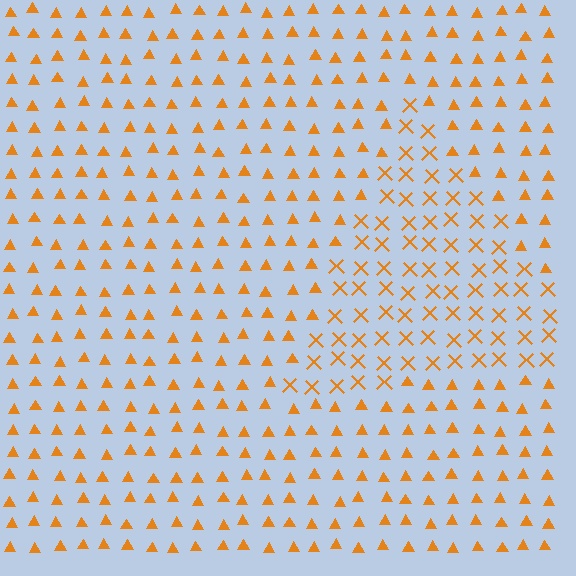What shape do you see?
I see a triangle.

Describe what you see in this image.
The image is filled with small orange elements arranged in a uniform grid. A triangle-shaped region contains X marks, while the surrounding area contains triangles. The boundary is defined purely by the change in element shape.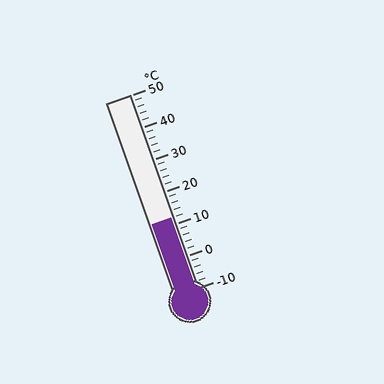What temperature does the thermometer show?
The thermometer shows approximately 12°C.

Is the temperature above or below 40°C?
The temperature is below 40°C.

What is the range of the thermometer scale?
The thermometer scale ranges from -10°C to 50°C.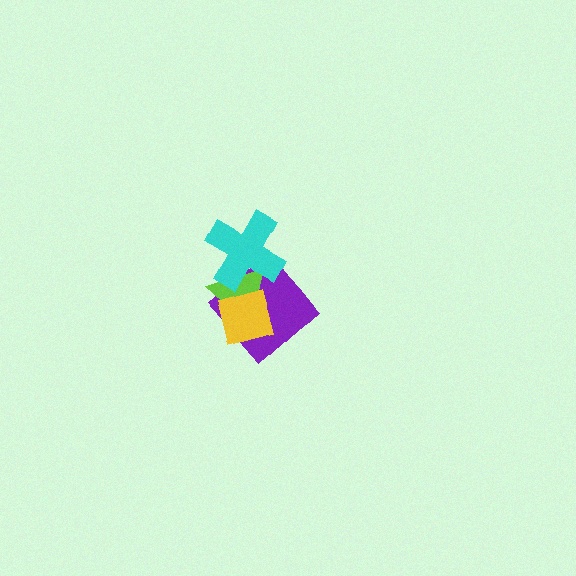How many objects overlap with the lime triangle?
3 objects overlap with the lime triangle.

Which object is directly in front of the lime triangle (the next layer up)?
The cyan cross is directly in front of the lime triangle.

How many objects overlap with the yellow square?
2 objects overlap with the yellow square.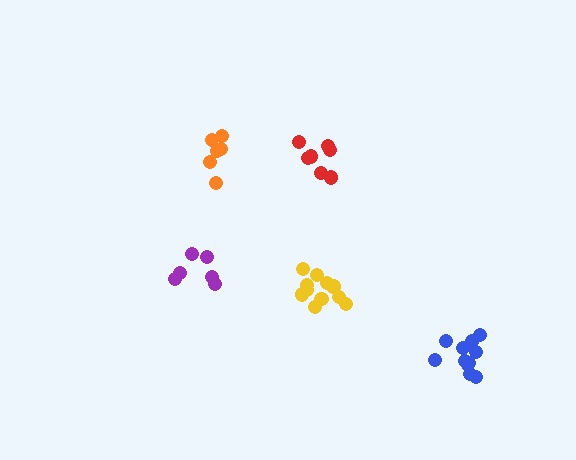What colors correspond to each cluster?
The clusters are colored: blue, yellow, red, orange, purple.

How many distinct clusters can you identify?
There are 5 distinct clusters.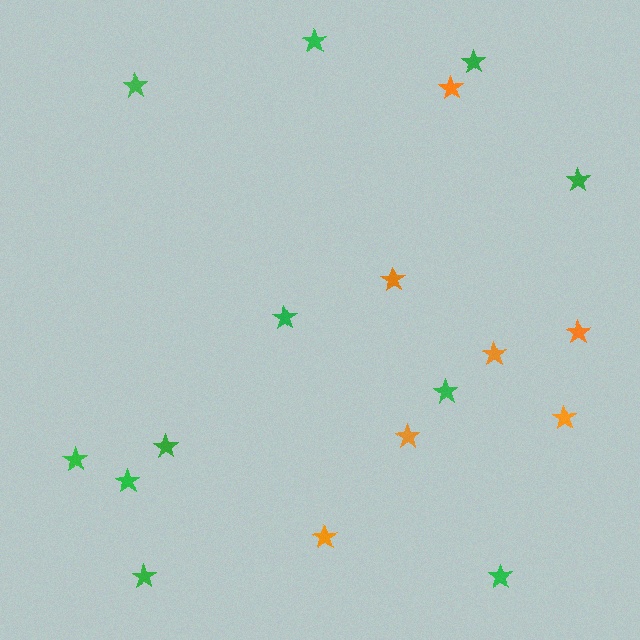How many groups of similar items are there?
There are 2 groups: one group of green stars (11) and one group of orange stars (7).